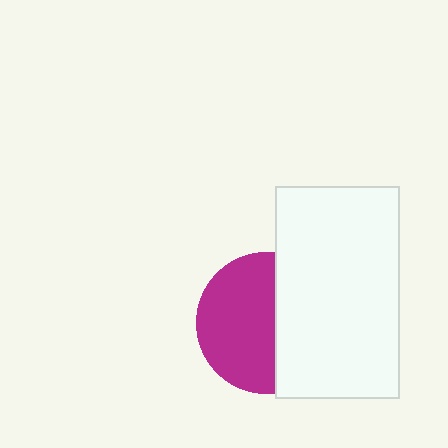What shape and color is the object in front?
The object in front is a white rectangle.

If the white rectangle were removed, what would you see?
You would see the complete magenta circle.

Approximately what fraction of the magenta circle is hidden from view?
Roughly 42% of the magenta circle is hidden behind the white rectangle.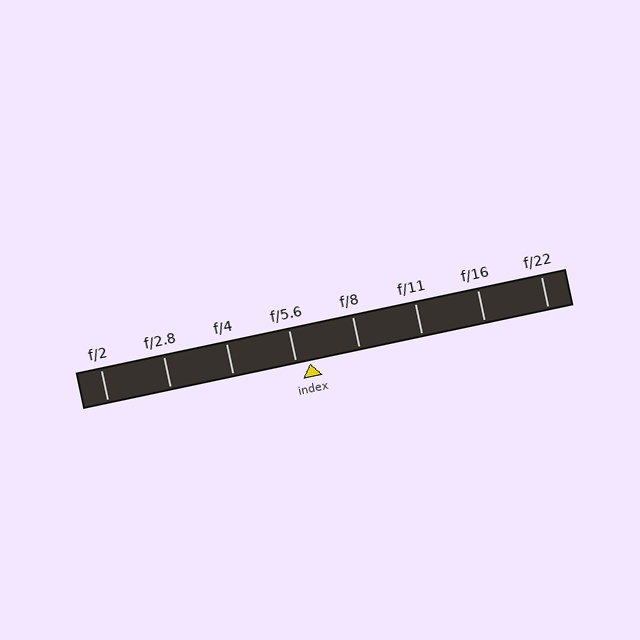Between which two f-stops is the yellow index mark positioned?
The index mark is between f/5.6 and f/8.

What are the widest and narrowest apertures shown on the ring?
The widest aperture shown is f/2 and the narrowest is f/22.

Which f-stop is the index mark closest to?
The index mark is closest to f/5.6.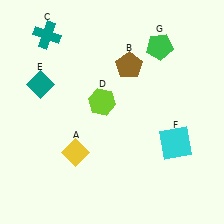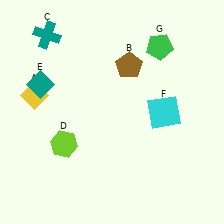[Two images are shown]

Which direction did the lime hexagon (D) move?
The lime hexagon (D) moved down.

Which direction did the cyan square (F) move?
The cyan square (F) moved up.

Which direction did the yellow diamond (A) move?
The yellow diamond (A) moved up.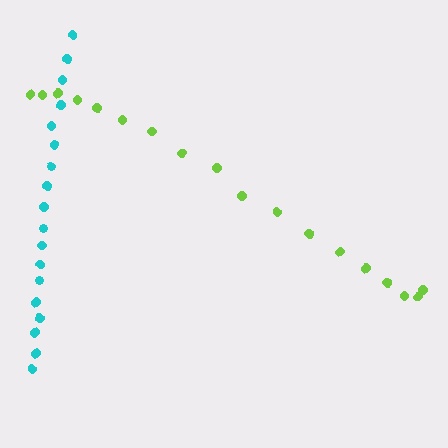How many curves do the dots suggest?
There are 2 distinct paths.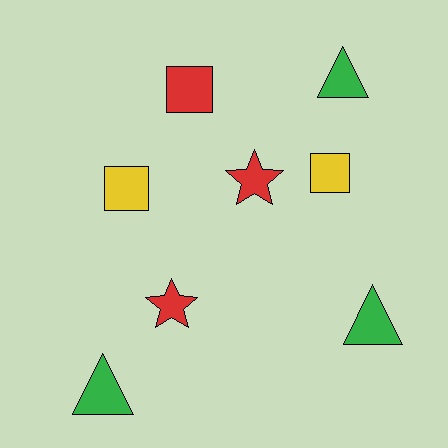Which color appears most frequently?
Red, with 3 objects.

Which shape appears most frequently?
Triangle, with 3 objects.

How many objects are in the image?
There are 8 objects.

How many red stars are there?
There are 2 red stars.